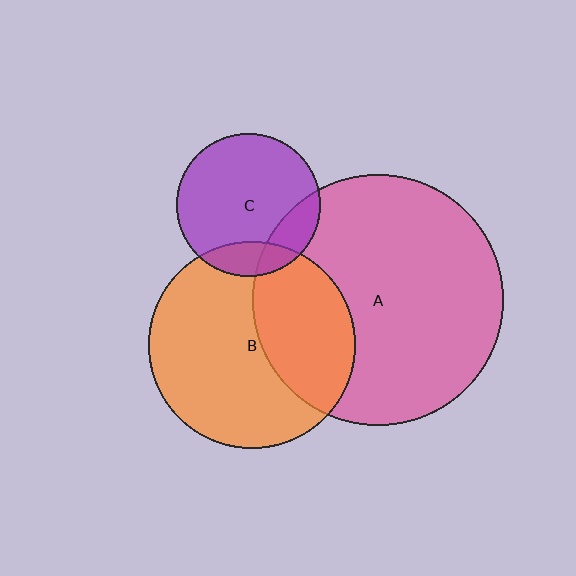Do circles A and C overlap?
Yes.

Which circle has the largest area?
Circle A (pink).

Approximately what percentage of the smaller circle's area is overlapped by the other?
Approximately 15%.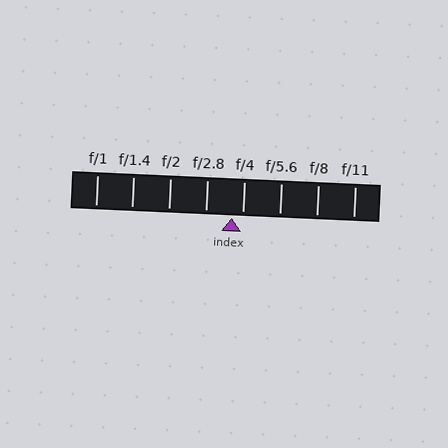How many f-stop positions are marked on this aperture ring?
There are 8 f-stop positions marked.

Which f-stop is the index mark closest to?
The index mark is closest to f/4.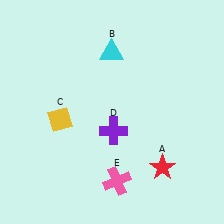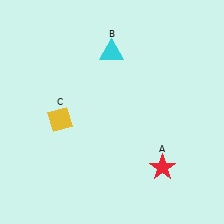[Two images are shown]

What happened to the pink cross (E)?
The pink cross (E) was removed in Image 2. It was in the bottom-right area of Image 1.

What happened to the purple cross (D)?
The purple cross (D) was removed in Image 2. It was in the bottom-right area of Image 1.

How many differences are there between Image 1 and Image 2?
There are 2 differences between the two images.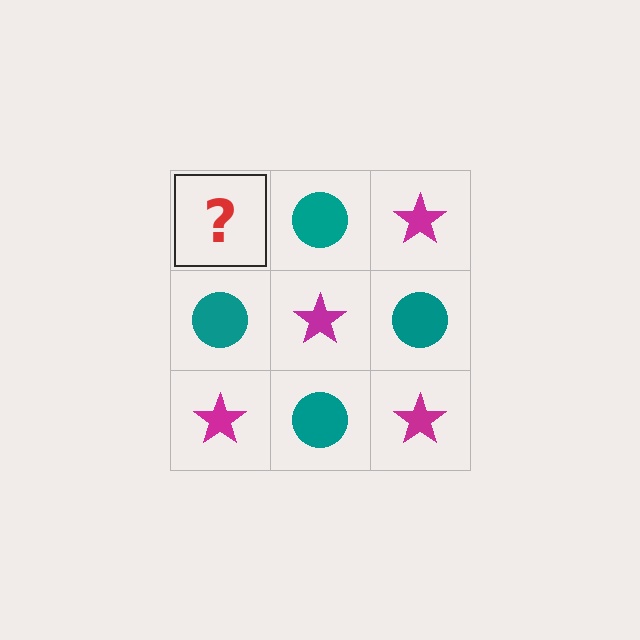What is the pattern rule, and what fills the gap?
The rule is that it alternates magenta star and teal circle in a checkerboard pattern. The gap should be filled with a magenta star.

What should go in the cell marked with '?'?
The missing cell should contain a magenta star.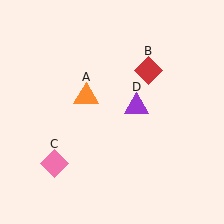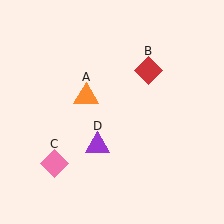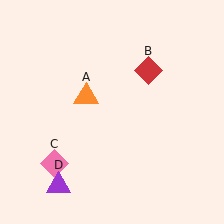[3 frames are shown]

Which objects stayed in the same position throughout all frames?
Orange triangle (object A) and red diamond (object B) and pink diamond (object C) remained stationary.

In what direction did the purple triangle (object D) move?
The purple triangle (object D) moved down and to the left.